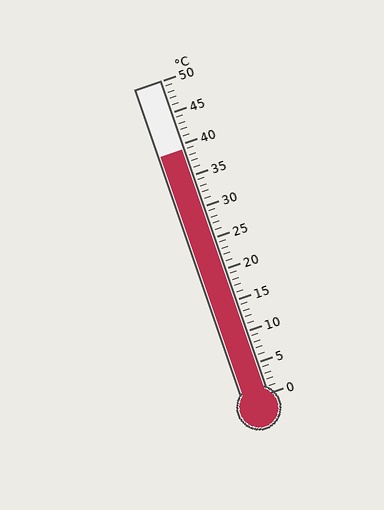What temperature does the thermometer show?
The thermometer shows approximately 39°C.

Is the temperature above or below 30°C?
The temperature is above 30°C.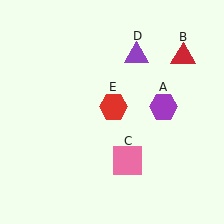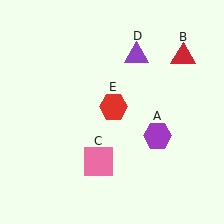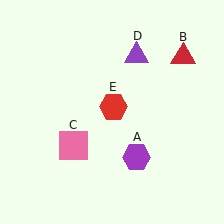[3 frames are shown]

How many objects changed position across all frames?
2 objects changed position: purple hexagon (object A), pink square (object C).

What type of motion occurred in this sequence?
The purple hexagon (object A), pink square (object C) rotated clockwise around the center of the scene.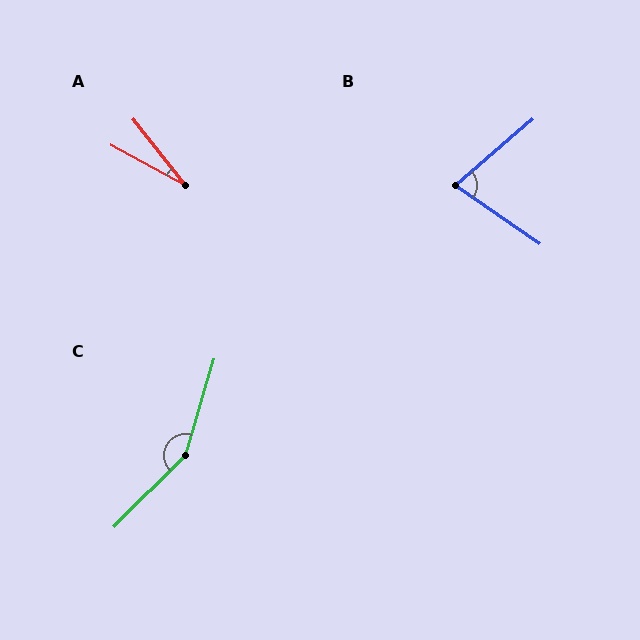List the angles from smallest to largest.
A (23°), B (76°), C (152°).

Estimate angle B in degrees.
Approximately 76 degrees.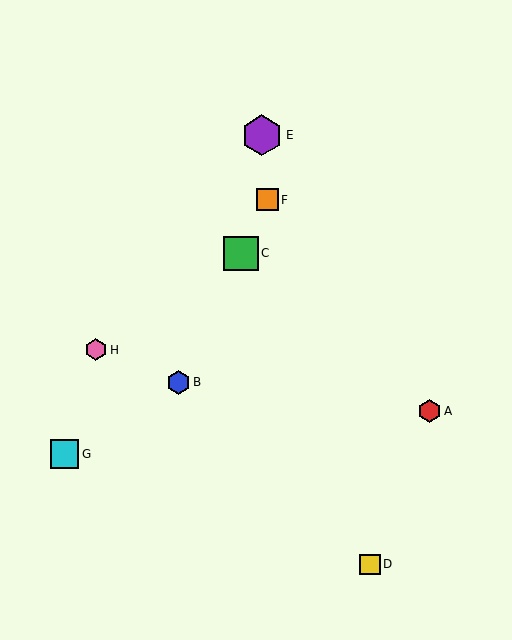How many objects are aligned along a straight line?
3 objects (B, C, F) are aligned along a straight line.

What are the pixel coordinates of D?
Object D is at (370, 564).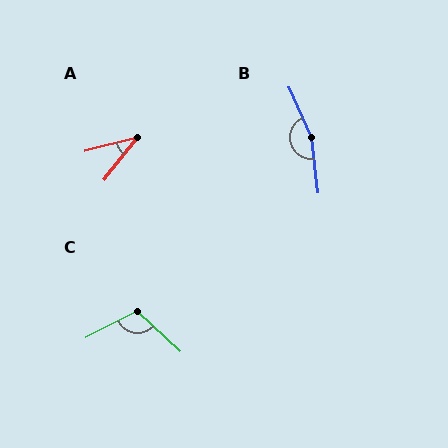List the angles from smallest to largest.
A (38°), C (110°), B (163°).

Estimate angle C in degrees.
Approximately 110 degrees.